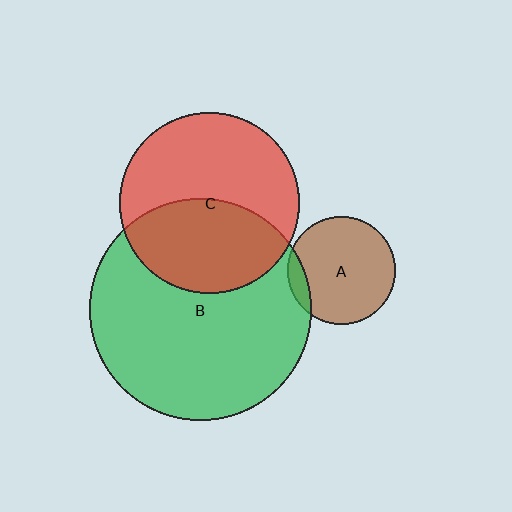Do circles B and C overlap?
Yes.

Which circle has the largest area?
Circle B (green).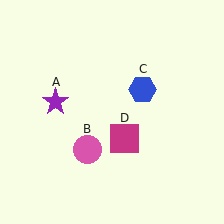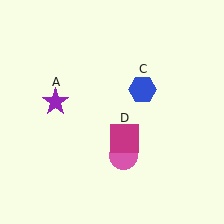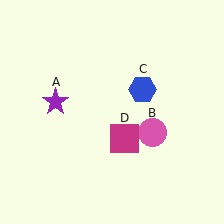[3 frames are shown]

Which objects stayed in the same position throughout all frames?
Purple star (object A) and blue hexagon (object C) and magenta square (object D) remained stationary.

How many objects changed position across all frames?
1 object changed position: pink circle (object B).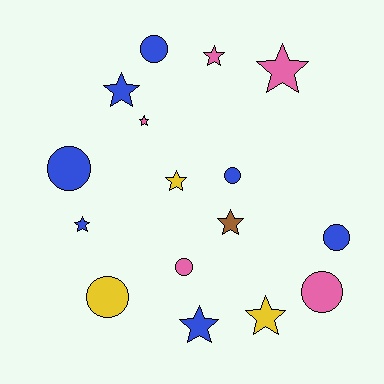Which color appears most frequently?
Blue, with 7 objects.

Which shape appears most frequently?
Star, with 9 objects.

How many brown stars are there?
There is 1 brown star.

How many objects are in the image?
There are 16 objects.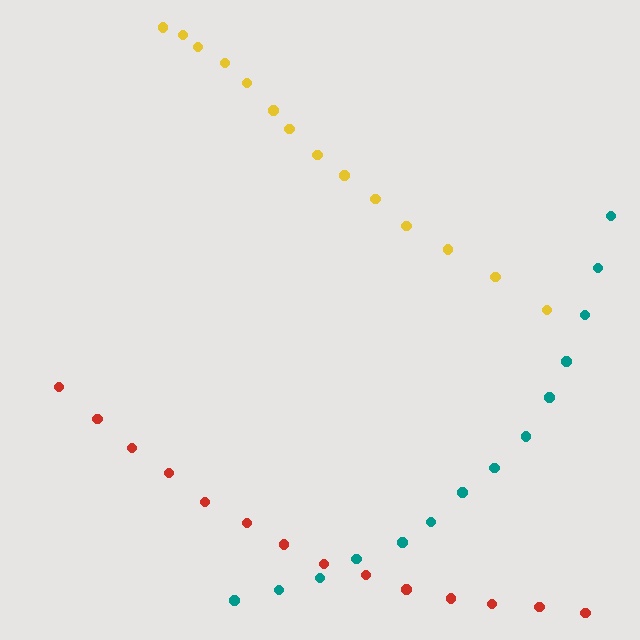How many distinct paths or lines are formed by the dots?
There are 3 distinct paths.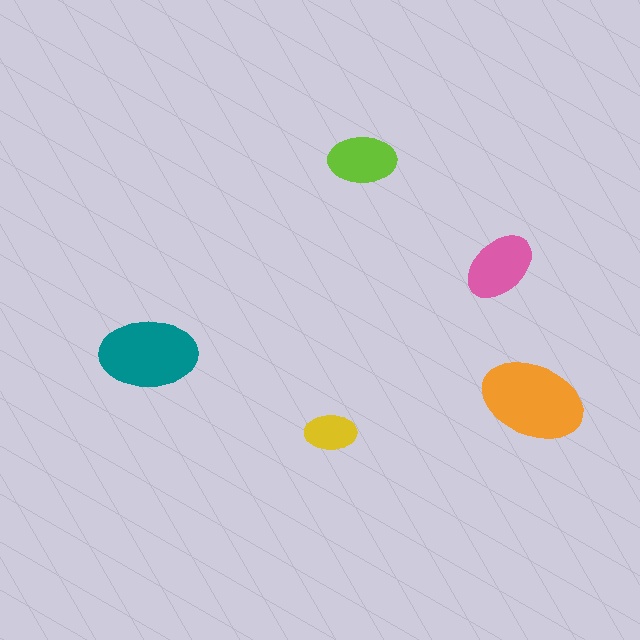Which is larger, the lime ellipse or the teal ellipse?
The teal one.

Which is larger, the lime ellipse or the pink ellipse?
The pink one.